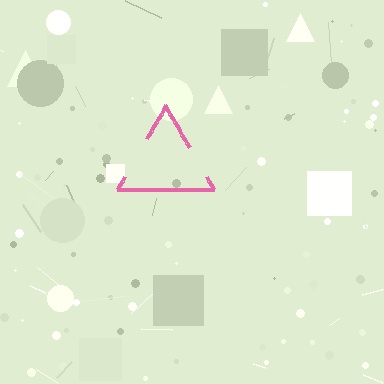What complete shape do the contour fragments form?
The contour fragments form a triangle.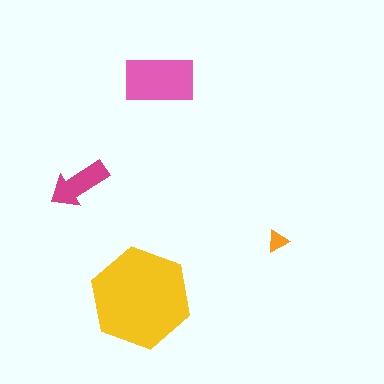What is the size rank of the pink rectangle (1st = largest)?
2nd.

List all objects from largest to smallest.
The yellow hexagon, the pink rectangle, the magenta arrow, the orange triangle.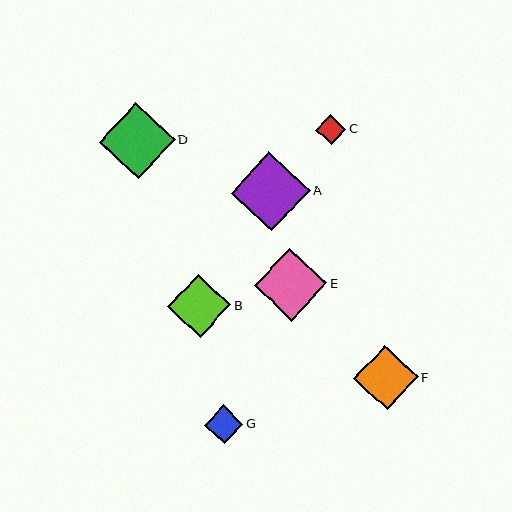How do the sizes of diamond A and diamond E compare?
Diamond A and diamond E are approximately the same size.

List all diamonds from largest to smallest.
From largest to smallest: A, D, E, F, B, G, C.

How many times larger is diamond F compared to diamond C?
Diamond F is approximately 2.1 times the size of diamond C.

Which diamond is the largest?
Diamond A is the largest with a size of approximately 79 pixels.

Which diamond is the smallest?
Diamond C is the smallest with a size of approximately 30 pixels.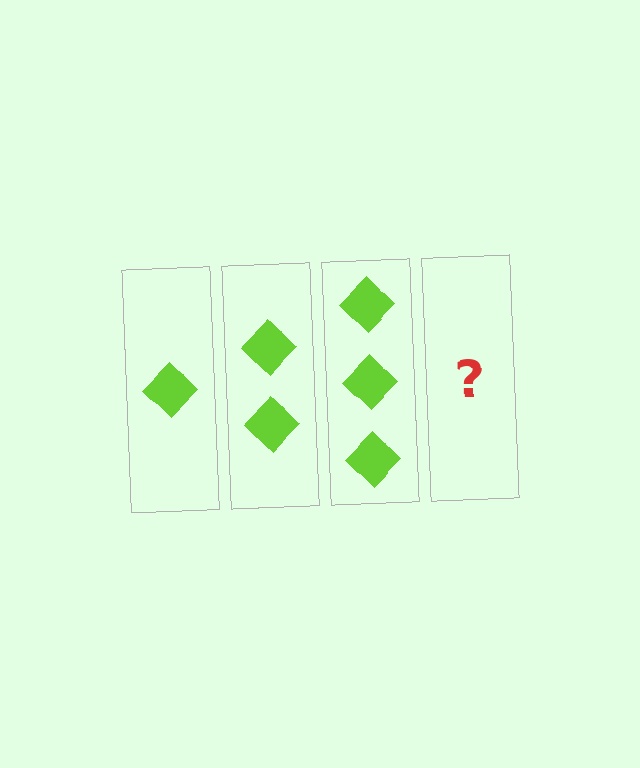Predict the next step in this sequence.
The next step is 4 diamonds.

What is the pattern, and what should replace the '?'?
The pattern is that each step adds one more diamond. The '?' should be 4 diamonds.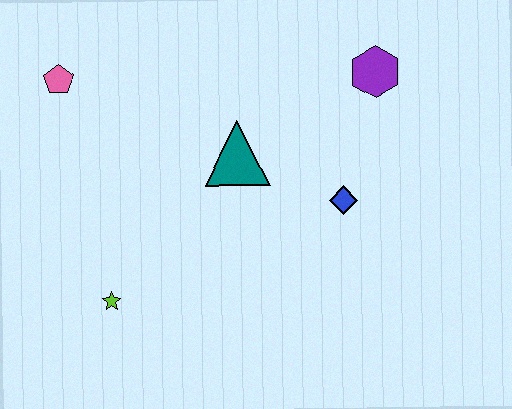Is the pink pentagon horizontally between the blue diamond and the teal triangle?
No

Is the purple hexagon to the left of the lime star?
No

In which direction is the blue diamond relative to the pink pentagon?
The blue diamond is to the right of the pink pentagon.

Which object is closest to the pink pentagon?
The teal triangle is closest to the pink pentagon.